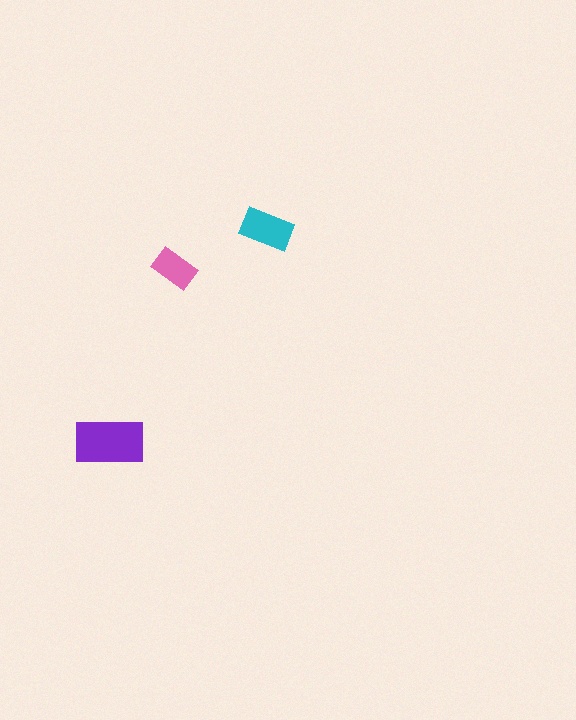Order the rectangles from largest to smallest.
the purple one, the cyan one, the pink one.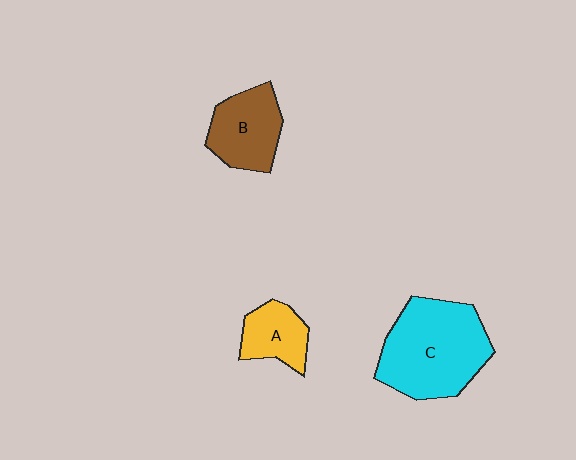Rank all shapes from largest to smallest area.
From largest to smallest: C (cyan), B (brown), A (yellow).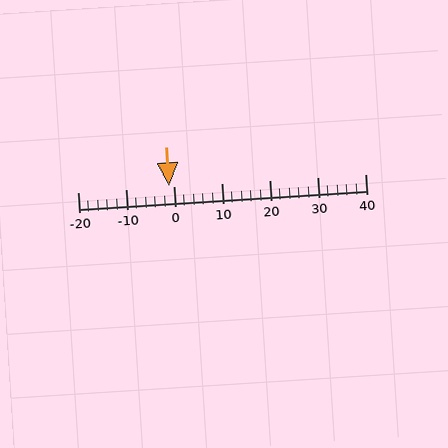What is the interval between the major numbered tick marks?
The major tick marks are spaced 10 units apart.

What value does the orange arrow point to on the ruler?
The orange arrow points to approximately -1.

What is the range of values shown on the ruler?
The ruler shows values from -20 to 40.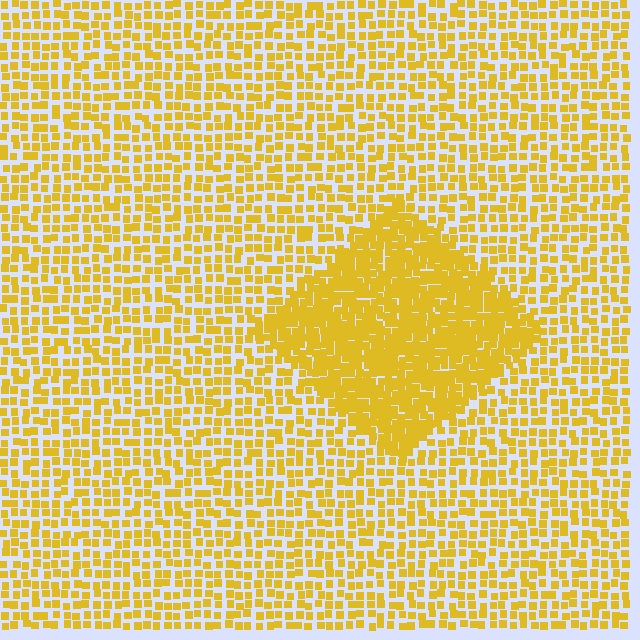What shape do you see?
I see a diamond.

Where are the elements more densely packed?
The elements are more densely packed inside the diamond boundary.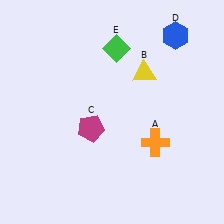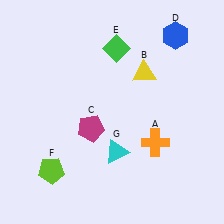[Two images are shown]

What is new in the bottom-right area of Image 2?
A cyan triangle (G) was added in the bottom-right area of Image 2.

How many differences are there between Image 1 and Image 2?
There are 2 differences between the two images.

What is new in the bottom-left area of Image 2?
A lime pentagon (F) was added in the bottom-left area of Image 2.